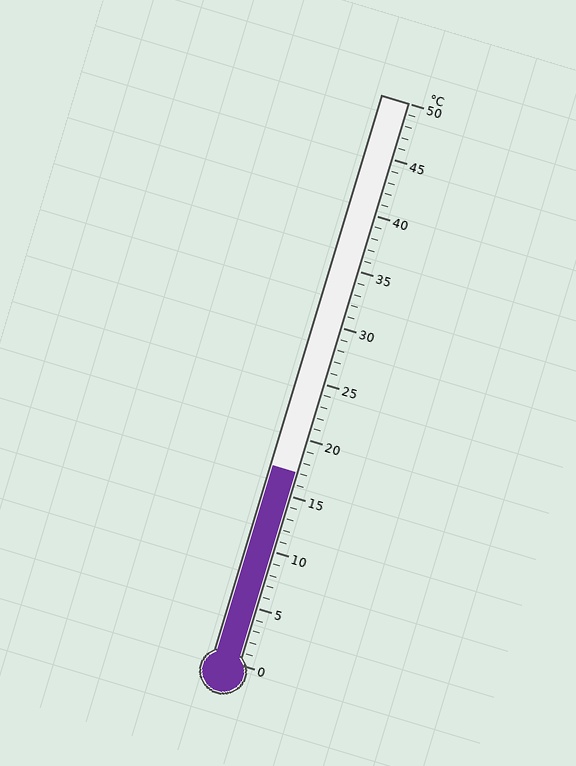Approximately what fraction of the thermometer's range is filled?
The thermometer is filled to approximately 35% of its range.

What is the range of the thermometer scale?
The thermometer scale ranges from 0°C to 50°C.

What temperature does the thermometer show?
The thermometer shows approximately 17°C.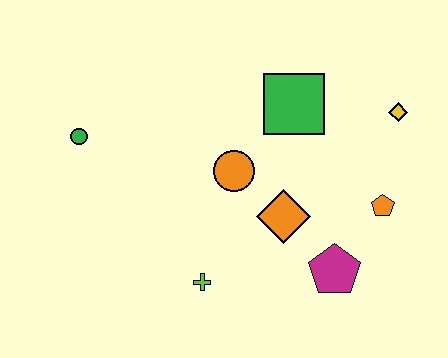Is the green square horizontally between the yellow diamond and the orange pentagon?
No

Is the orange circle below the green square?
Yes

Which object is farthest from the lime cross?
The yellow diamond is farthest from the lime cross.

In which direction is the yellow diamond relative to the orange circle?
The yellow diamond is to the right of the orange circle.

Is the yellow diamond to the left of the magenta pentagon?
No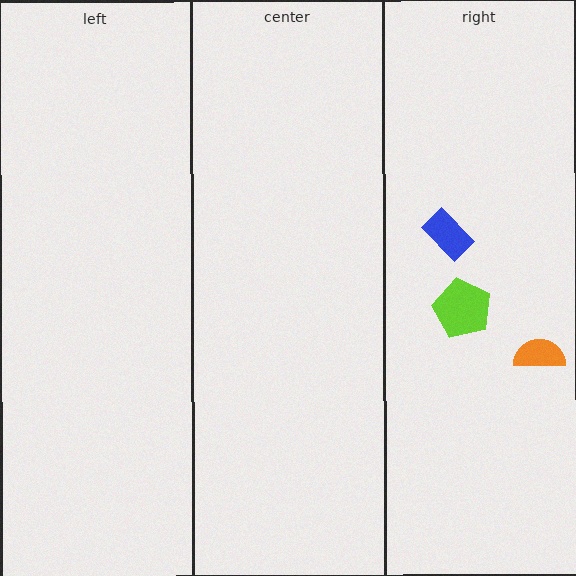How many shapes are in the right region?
3.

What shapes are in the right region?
The blue rectangle, the lime pentagon, the orange semicircle.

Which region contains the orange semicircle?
The right region.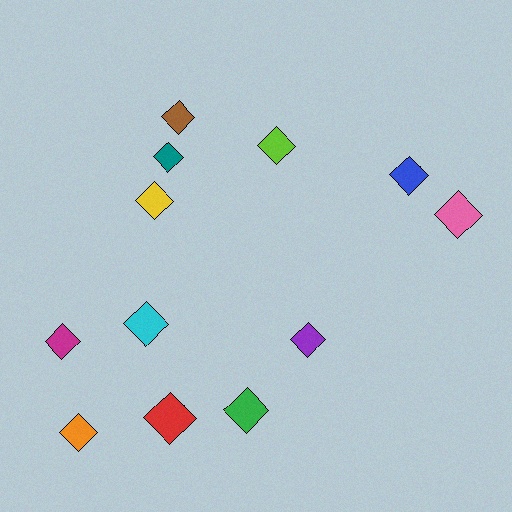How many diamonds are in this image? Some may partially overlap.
There are 12 diamonds.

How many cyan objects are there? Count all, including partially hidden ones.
There is 1 cyan object.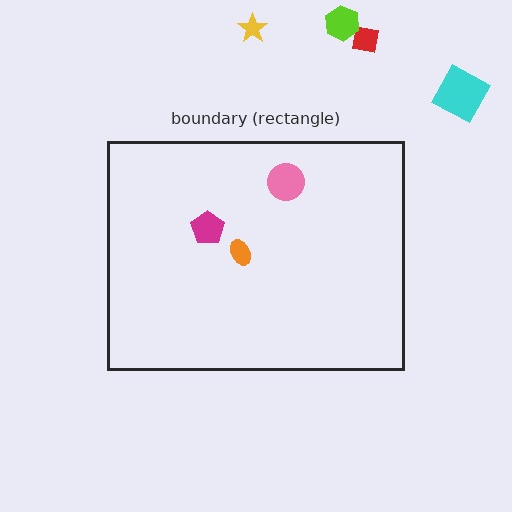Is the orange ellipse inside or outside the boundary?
Inside.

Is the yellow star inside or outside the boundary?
Outside.